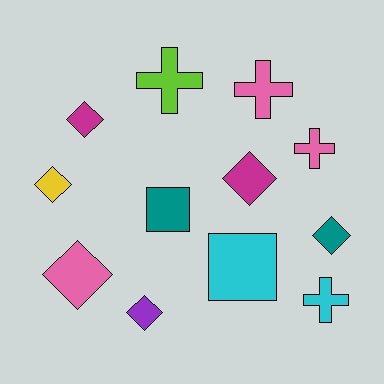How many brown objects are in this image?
There are no brown objects.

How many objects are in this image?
There are 12 objects.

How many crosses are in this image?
There are 4 crosses.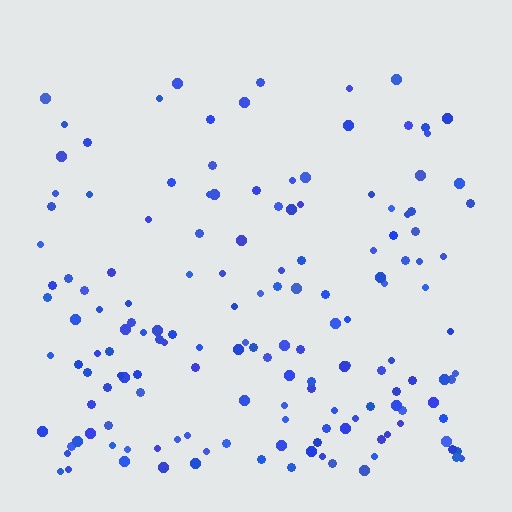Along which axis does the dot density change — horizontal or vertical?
Vertical.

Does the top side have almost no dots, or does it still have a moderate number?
Still a moderate number, just noticeably fewer than the bottom.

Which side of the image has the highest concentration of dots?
The bottom.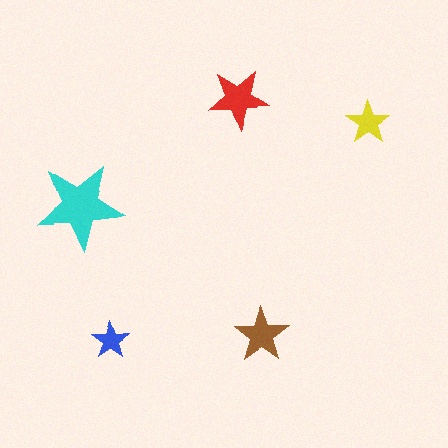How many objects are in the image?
There are 5 objects in the image.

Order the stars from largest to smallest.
the cyan one, the red one, the brown one, the yellow one, the blue one.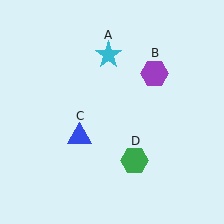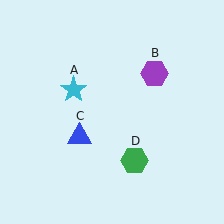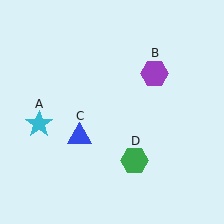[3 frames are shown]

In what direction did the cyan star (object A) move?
The cyan star (object A) moved down and to the left.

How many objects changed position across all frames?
1 object changed position: cyan star (object A).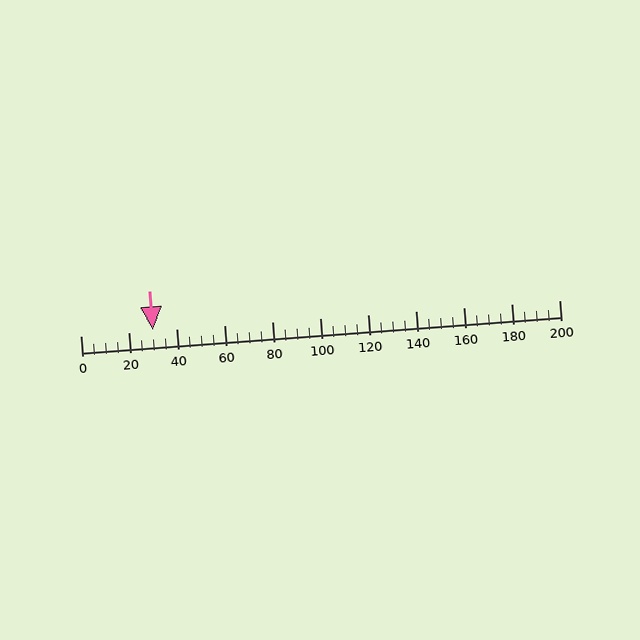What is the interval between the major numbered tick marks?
The major tick marks are spaced 20 units apart.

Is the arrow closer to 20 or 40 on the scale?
The arrow is closer to 40.